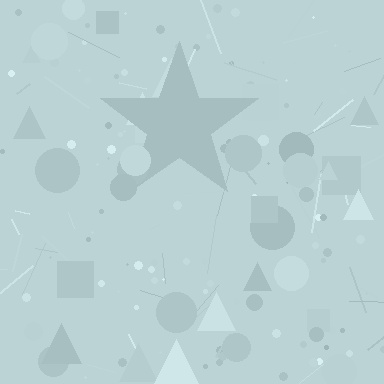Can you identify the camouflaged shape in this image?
The camouflaged shape is a star.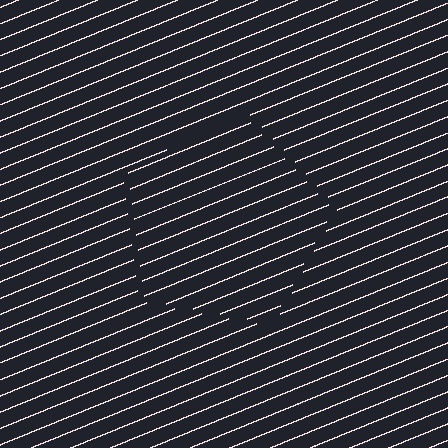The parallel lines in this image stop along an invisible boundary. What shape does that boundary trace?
An illusory pentagon. The interior of the shape contains the same grating, shifted by half a period — the contour is defined by the phase discontinuity where line-ends from the inner and outer gratings abut.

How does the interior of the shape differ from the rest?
The interior of the shape contains the same grating, shifted by half a period — the contour is defined by the phase discontinuity where line-ends from the inner and outer gratings abut.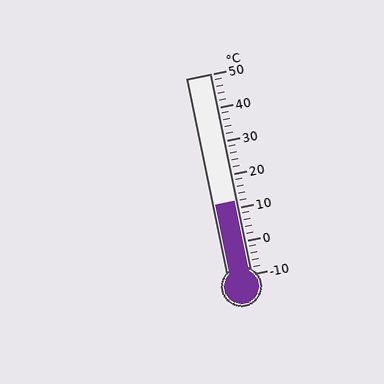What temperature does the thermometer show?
The thermometer shows approximately 12°C.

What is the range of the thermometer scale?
The thermometer scale ranges from -10°C to 50°C.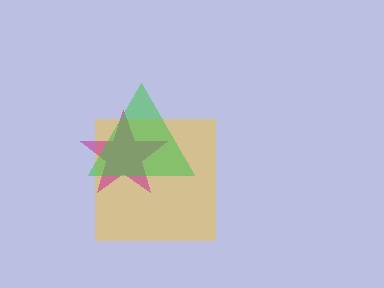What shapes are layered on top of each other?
The layered shapes are: a yellow square, a magenta star, a green triangle.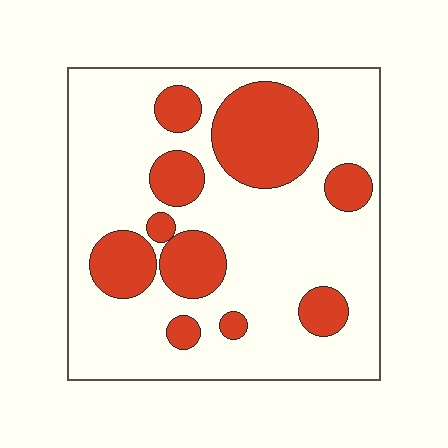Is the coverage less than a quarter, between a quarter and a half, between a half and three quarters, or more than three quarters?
Between a quarter and a half.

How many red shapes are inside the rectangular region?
10.